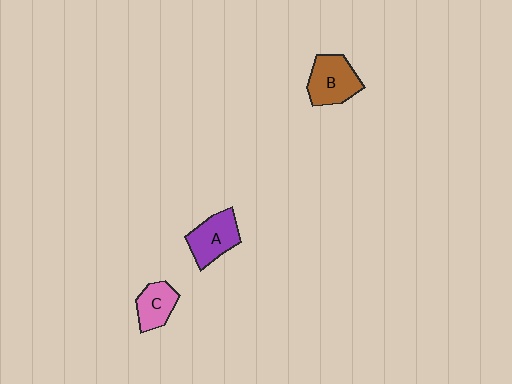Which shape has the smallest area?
Shape C (pink).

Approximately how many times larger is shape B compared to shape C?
Approximately 1.4 times.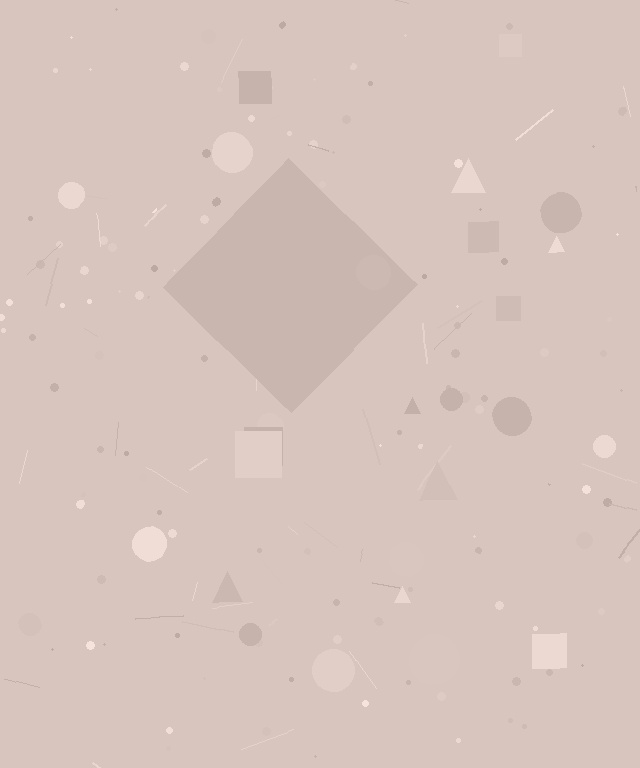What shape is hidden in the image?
A diamond is hidden in the image.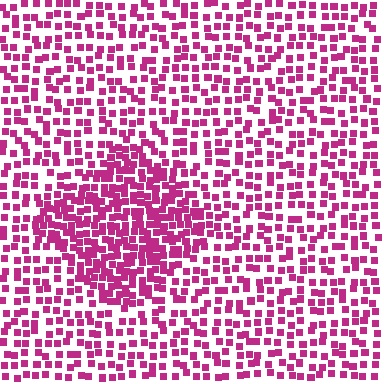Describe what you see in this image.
The image contains small magenta elements arranged at two different densities. A diamond-shaped region is visible where the elements are more densely packed than the surrounding area.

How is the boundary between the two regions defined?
The boundary is defined by a change in element density (approximately 1.9x ratio). All elements are the same color, size, and shape.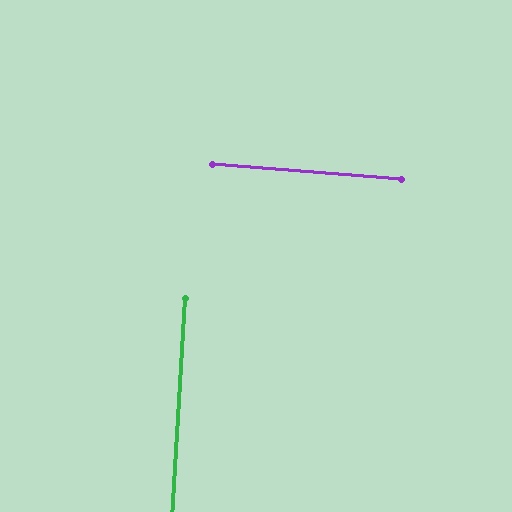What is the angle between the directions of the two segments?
Approximately 89 degrees.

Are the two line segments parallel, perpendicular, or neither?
Perpendicular — they meet at approximately 89°.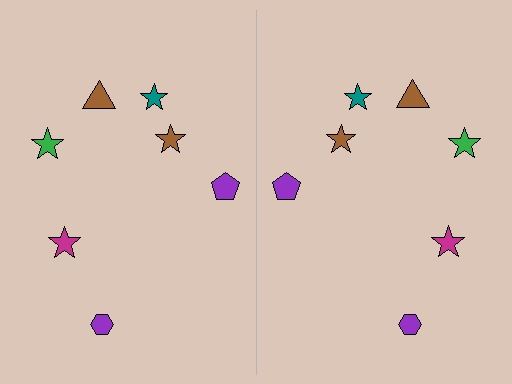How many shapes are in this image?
There are 14 shapes in this image.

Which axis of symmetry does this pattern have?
The pattern has a vertical axis of symmetry running through the center of the image.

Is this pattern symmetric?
Yes, this pattern has bilateral (reflection) symmetry.